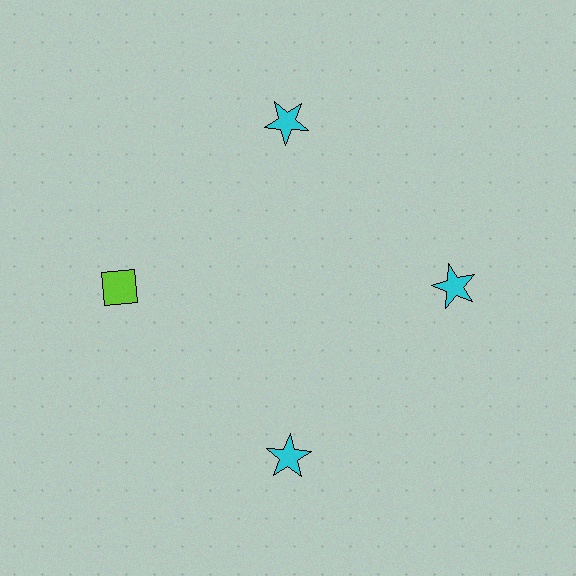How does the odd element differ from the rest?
It differs in both color (lime instead of cyan) and shape (diamond instead of star).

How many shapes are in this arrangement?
There are 4 shapes arranged in a ring pattern.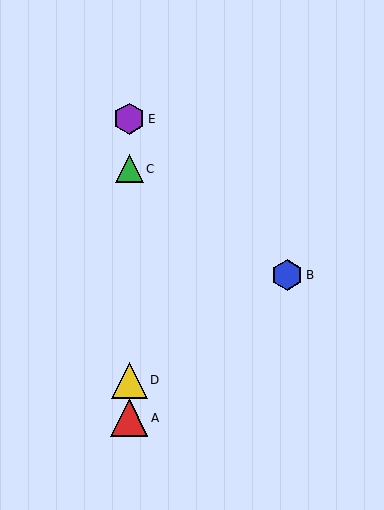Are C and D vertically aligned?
Yes, both are at x≈129.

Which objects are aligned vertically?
Objects A, C, D, E are aligned vertically.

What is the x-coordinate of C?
Object C is at x≈129.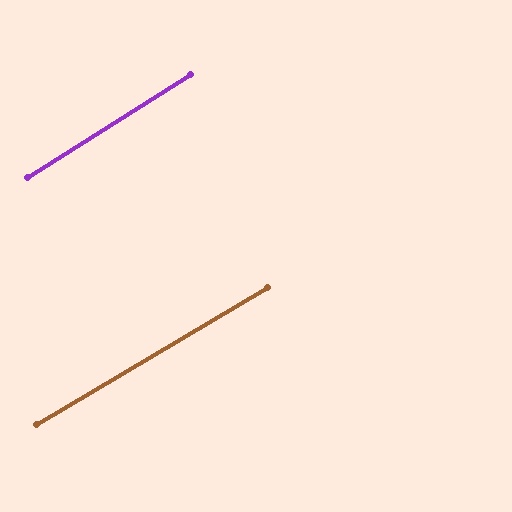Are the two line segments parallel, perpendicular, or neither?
Parallel — their directions differ by only 1.8°.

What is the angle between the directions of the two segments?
Approximately 2 degrees.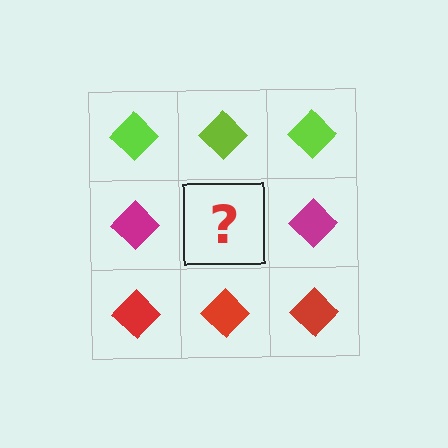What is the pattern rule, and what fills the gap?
The rule is that each row has a consistent color. The gap should be filled with a magenta diamond.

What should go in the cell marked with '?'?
The missing cell should contain a magenta diamond.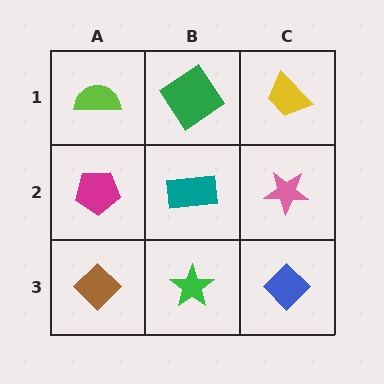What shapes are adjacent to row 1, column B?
A teal rectangle (row 2, column B), a lime semicircle (row 1, column A), a yellow trapezoid (row 1, column C).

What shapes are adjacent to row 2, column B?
A green diamond (row 1, column B), a green star (row 3, column B), a magenta pentagon (row 2, column A), a pink star (row 2, column C).